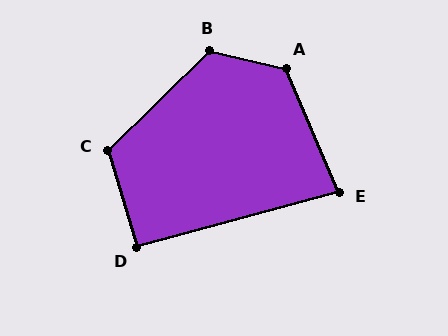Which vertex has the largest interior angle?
A, at approximately 125 degrees.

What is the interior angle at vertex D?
Approximately 92 degrees (approximately right).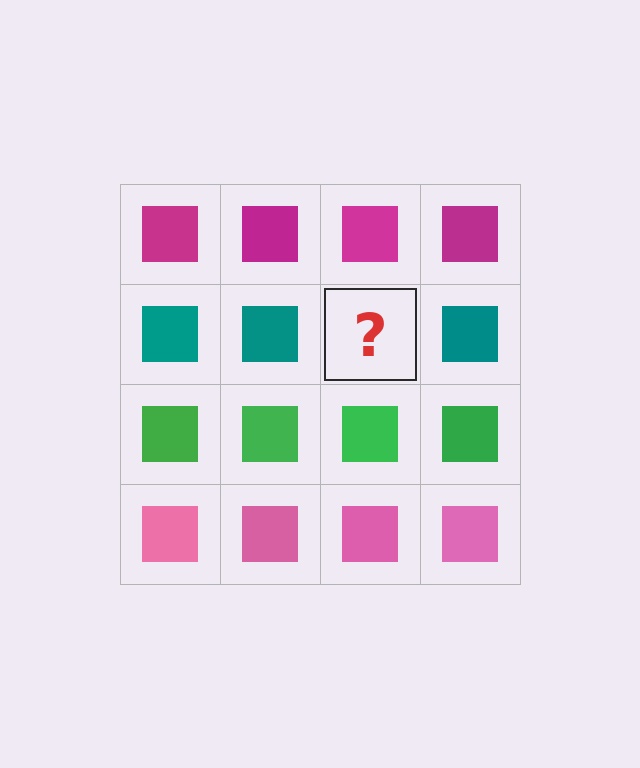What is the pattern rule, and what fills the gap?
The rule is that each row has a consistent color. The gap should be filled with a teal square.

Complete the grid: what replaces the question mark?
The question mark should be replaced with a teal square.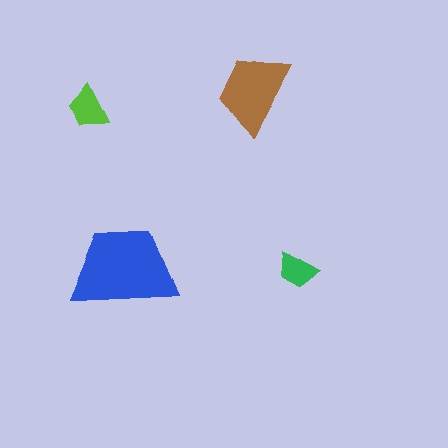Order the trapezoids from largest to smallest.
the blue one, the brown one, the lime one, the green one.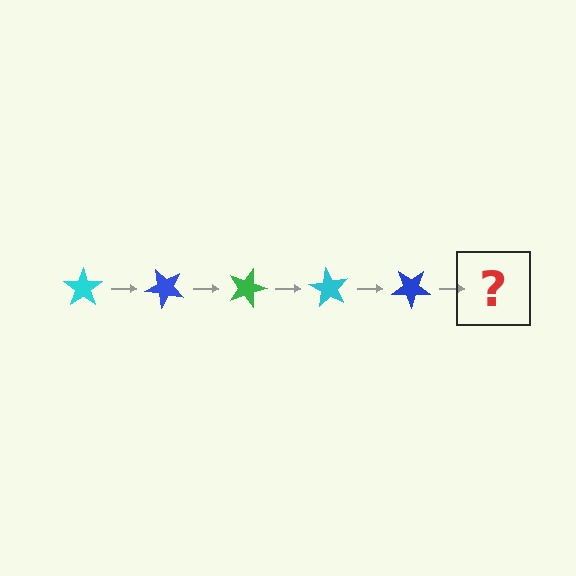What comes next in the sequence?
The next element should be a green star, rotated 225 degrees from the start.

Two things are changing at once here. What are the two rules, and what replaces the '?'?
The two rules are that it rotates 45 degrees each step and the color cycles through cyan, blue, and green. The '?' should be a green star, rotated 225 degrees from the start.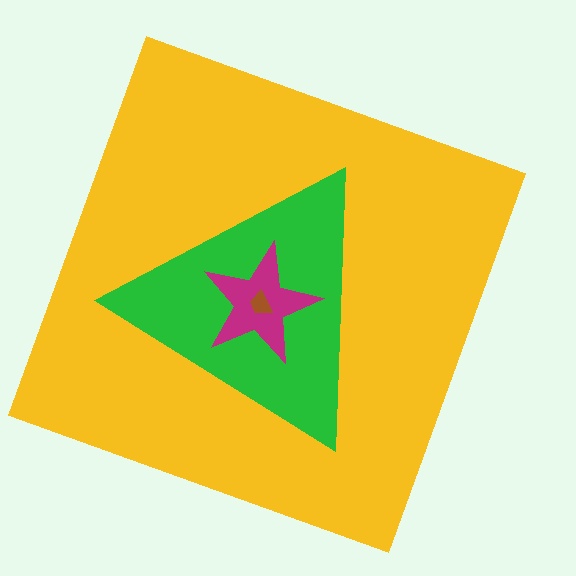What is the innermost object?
The brown trapezoid.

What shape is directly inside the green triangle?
The magenta star.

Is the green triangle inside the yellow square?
Yes.